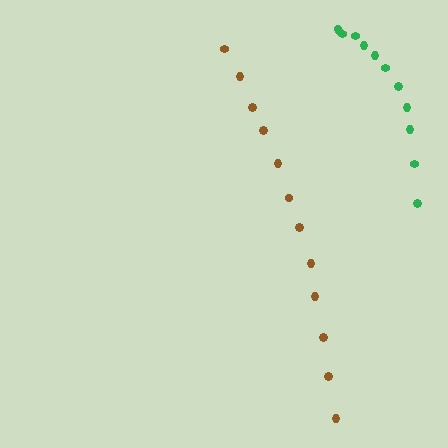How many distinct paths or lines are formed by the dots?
There are 2 distinct paths.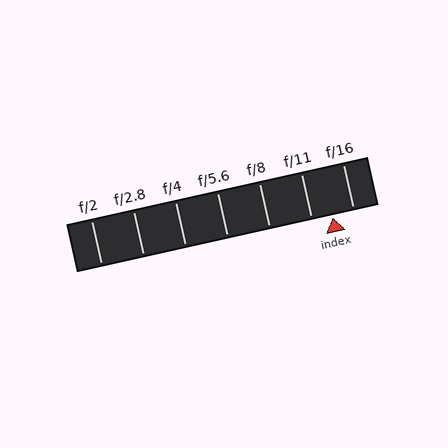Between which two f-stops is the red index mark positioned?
The index mark is between f/11 and f/16.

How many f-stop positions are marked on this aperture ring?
There are 7 f-stop positions marked.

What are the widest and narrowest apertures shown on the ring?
The widest aperture shown is f/2 and the narrowest is f/16.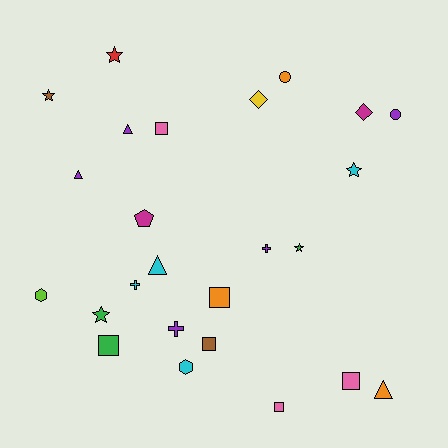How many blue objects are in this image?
There are no blue objects.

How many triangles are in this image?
There are 4 triangles.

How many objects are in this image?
There are 25 objects.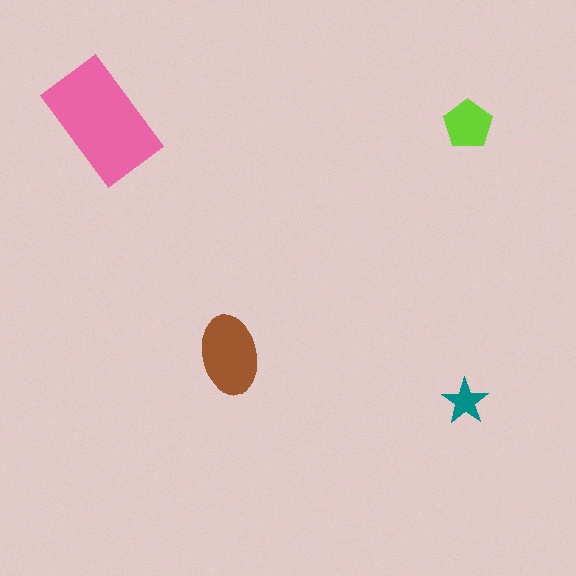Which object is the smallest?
The teal star.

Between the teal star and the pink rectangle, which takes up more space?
The pink rectangle.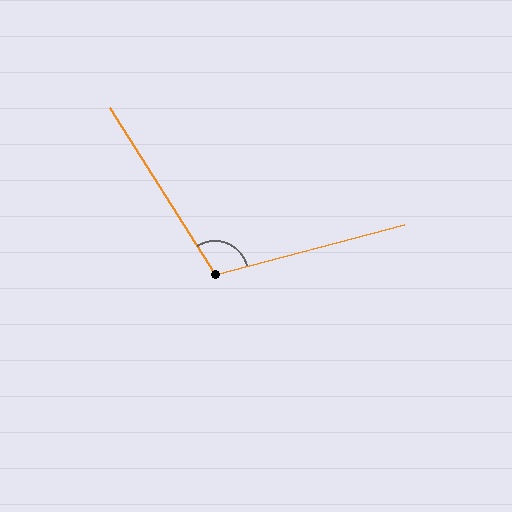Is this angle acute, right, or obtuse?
It is obtuse.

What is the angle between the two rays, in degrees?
Approximately 108 degrees.